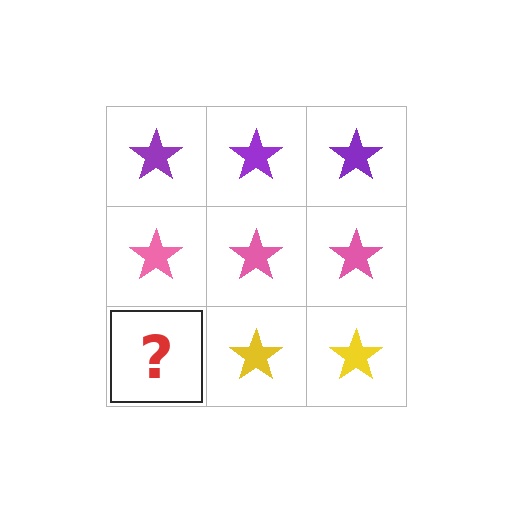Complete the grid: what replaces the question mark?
The question mark should be replaced with a yellow star.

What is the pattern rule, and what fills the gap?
The rule is that each row has a consistent color. The gap should be filled with a yellow star.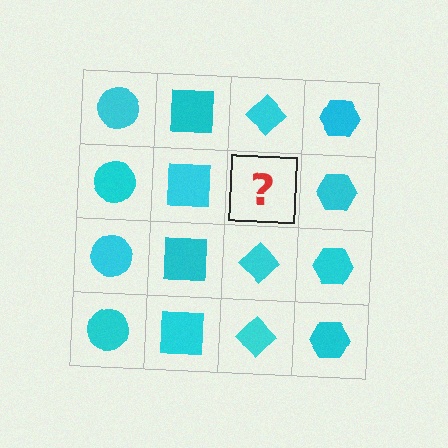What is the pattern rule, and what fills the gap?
The rule is that each column has a consistent shape. The gap should be filled with a cyan diamond.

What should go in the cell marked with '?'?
The missing cell should contain a cyan diamond.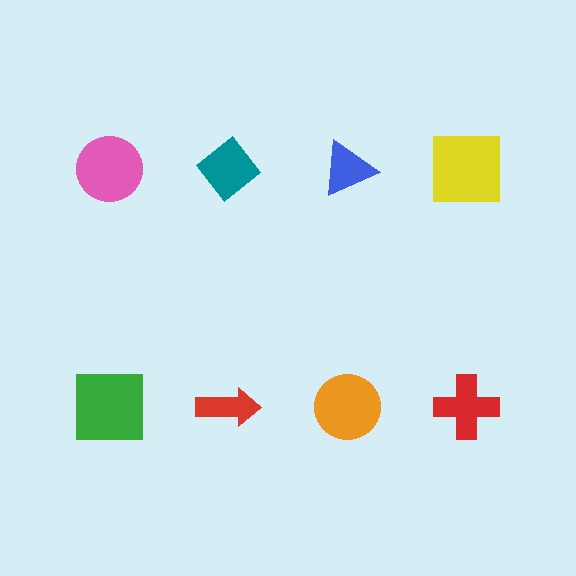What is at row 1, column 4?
A yellow square.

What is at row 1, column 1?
A pink circle.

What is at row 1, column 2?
A teal diamond.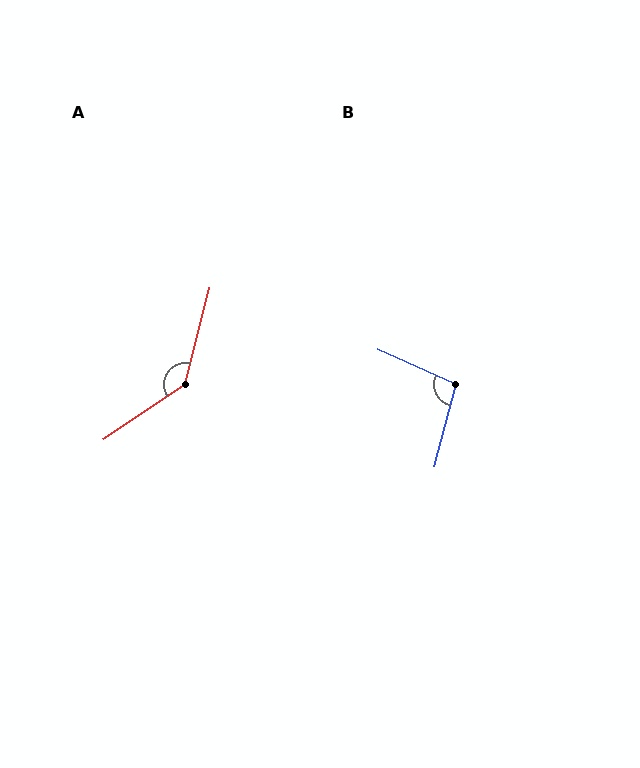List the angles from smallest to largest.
B (100°), A (138°).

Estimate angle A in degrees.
Approximately 138 degrees.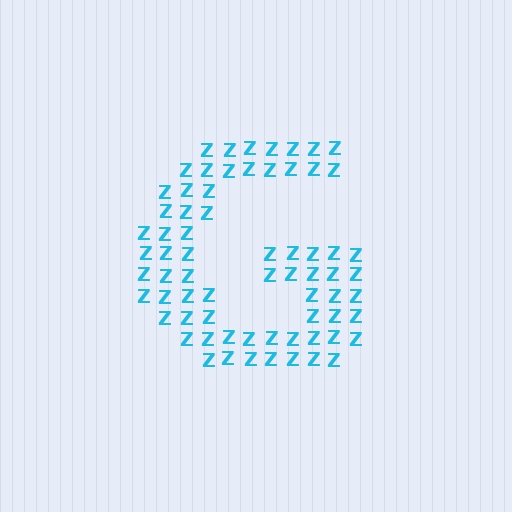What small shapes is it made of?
It is made of small letter Z's.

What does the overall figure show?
The overall figure shows the letter G.